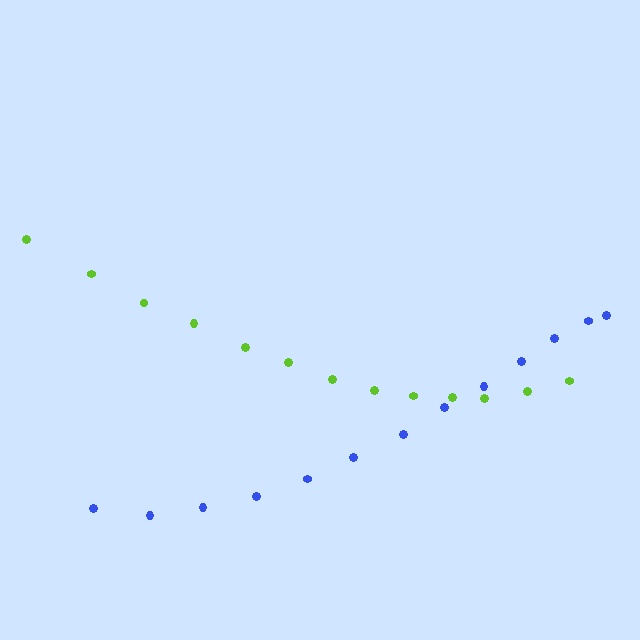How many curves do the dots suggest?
There are 2 distinct paths.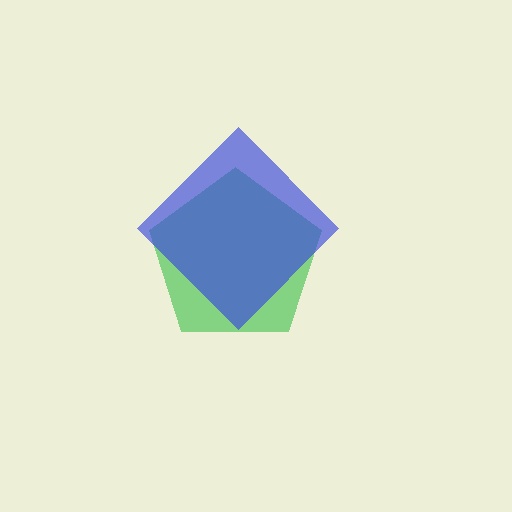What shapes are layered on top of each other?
The layered shapes are: a green pentagon, a blue diamond.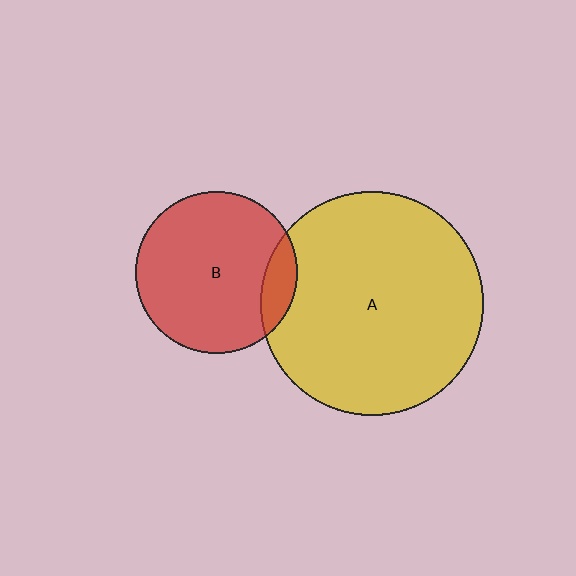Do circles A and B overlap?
Yes.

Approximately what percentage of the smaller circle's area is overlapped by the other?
Approximately 10%.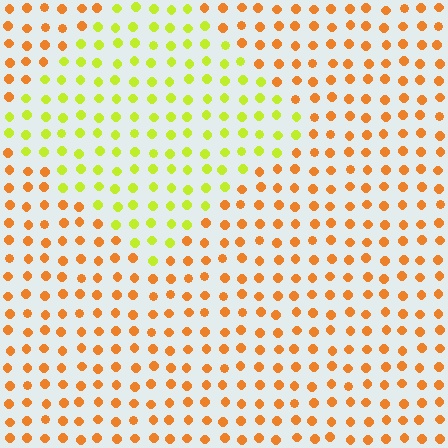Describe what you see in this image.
The image is filled with small orange elements in a uniform arrangement. A diamond-shaped region is visible where the elements are tinted to a slightly different hue, forming a subtle color boundary.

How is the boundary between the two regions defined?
The boundary is defined purely by a slight shift in hue (about 48 degrees). Spacing, size, and orientation are identical on both sides.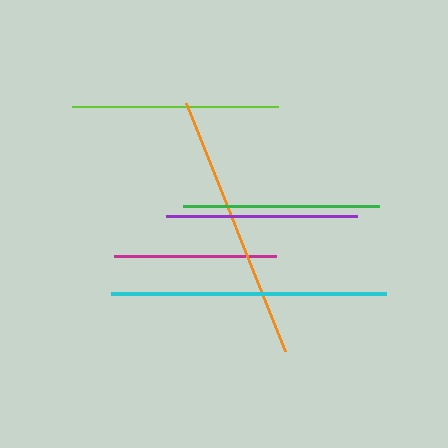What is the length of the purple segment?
The purple segment is approximately 191 pixels long.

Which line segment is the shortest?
The magenta line is the shortest at approximately 162 pixels.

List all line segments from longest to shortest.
From longest to shortest: cyan, orange, lime, green, purple, magenta.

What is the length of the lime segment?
The lime segment is approximately 205 pixels long.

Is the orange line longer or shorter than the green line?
The orange line is longer than the green line.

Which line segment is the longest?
The cyan line is the longest at approximately 274 pixels.